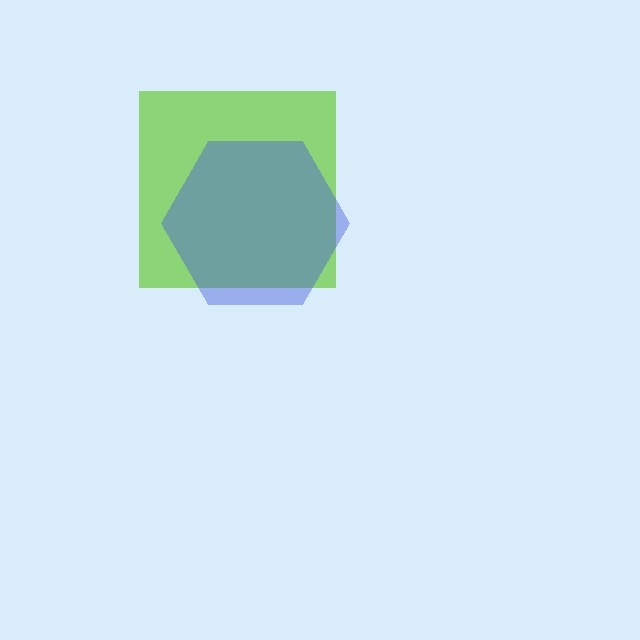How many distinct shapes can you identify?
There are 2 distinct shapes: a lime square, a blue hexagon.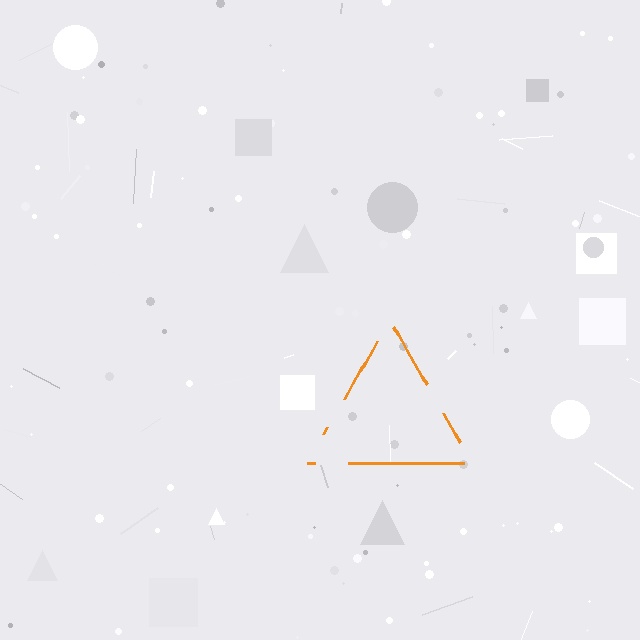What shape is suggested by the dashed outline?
The dashed outline suggests a triangle.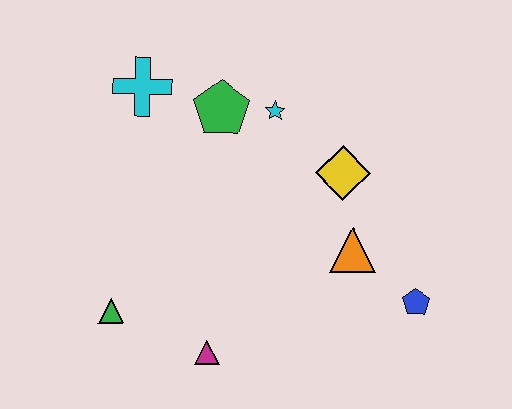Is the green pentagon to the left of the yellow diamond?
Yes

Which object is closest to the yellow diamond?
The orange triangle is closest to the yellow diamond.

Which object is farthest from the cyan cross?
The blue pentagon is farthest from the cyan cross.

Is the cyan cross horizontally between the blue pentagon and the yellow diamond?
No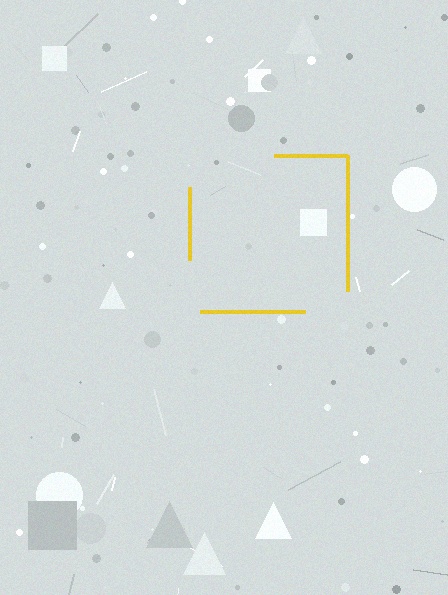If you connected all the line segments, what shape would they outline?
They would outline a square.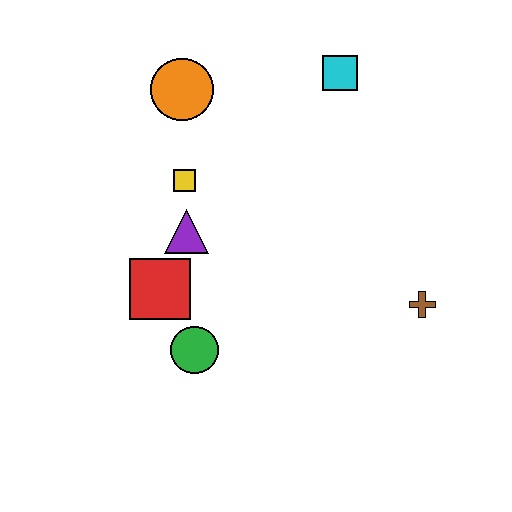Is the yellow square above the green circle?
Yes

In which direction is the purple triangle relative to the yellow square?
The purple triangle is below the yellow square.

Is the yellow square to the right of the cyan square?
No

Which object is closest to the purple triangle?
The yellow square is closest to the purple triangle.